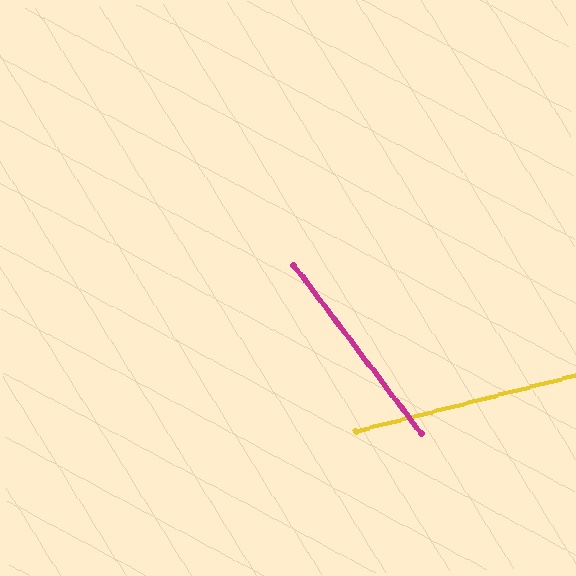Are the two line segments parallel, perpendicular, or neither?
Neither parallel nor perpendicular — they differ by about 67°.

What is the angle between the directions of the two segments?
Approximately 67 degrees.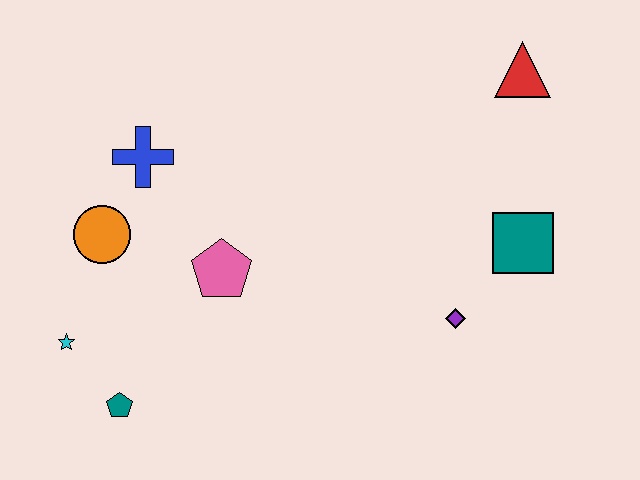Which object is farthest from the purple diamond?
The cyan star is farthest from the purple diamond.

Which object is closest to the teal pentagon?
The cyan star is closest to the teal pentagon.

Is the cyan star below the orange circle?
Yes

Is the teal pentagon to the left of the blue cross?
Yes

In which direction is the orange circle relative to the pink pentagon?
The orange circle is to the left of the pink pentagon.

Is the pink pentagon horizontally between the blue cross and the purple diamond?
Yes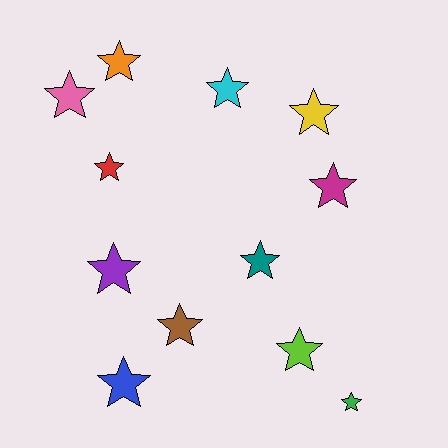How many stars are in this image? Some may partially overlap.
There are 12 stars.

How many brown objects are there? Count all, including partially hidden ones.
There is 1 brown object.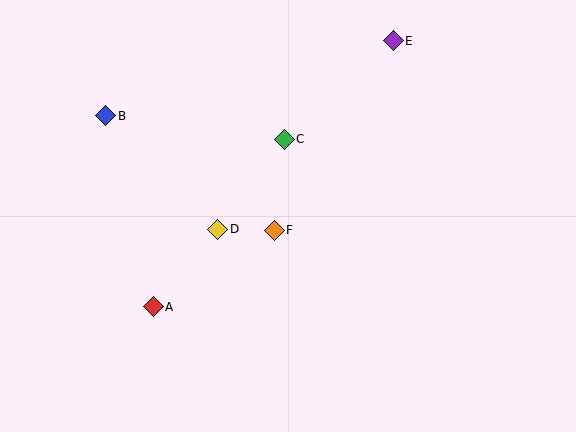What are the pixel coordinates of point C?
Point C is at (284, 139).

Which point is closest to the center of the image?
Point F at (274, 230) is closest to the center.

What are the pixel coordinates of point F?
Point F is at (274, 230).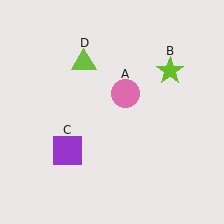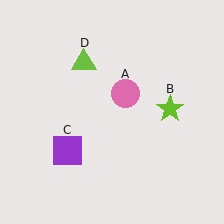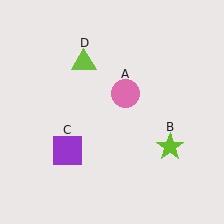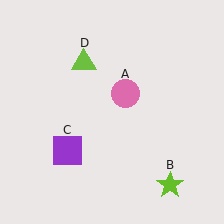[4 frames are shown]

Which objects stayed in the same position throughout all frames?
Pink circle (object A) and purple square (object C) and lime triangle (object D) remained stationary.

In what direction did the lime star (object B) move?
The lime star (object B) moved down.